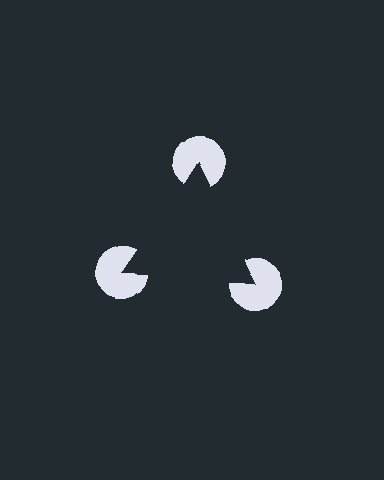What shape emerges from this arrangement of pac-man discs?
An illusory triangle — its edges are inferred from the aligned wedge cuts in the pac-man discs, not physically drawn.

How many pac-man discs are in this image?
There are 3 — one at each vertex of the illusory triangle.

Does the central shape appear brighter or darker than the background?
It typically appears slightly darker than the background, even though no actual brightness change is drawn.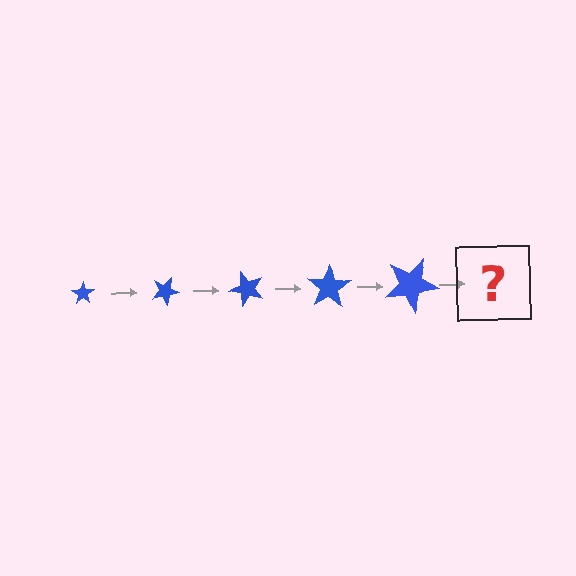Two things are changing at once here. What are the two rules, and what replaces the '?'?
The two rules are that the star grows larger each step and it rotates 25 degrees each step. The '?' should be a star, larger than the previous one and rotated 125 degrees from the start.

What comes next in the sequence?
The next element should be a star, larger than the previous one and rotated 125 degrees from the start.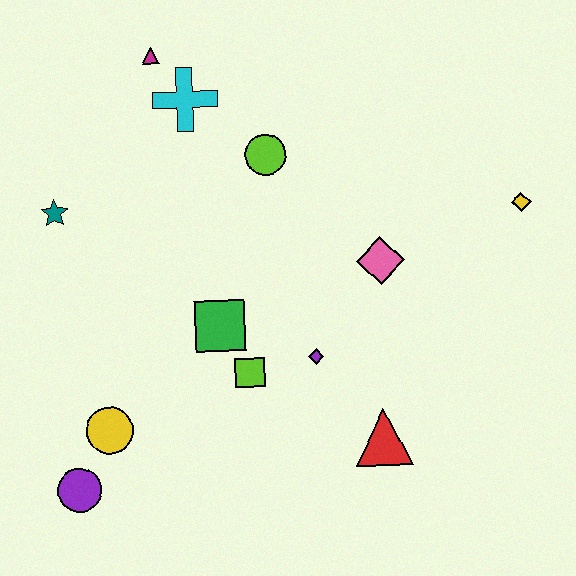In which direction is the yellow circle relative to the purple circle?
The yellow circle is above the purple circle.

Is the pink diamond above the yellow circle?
Yes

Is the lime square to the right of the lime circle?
No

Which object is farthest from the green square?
The yellow diamond is farthest from the green square.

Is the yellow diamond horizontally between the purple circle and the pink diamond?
No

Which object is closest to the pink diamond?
The purple diamond is closest to the pink diamond.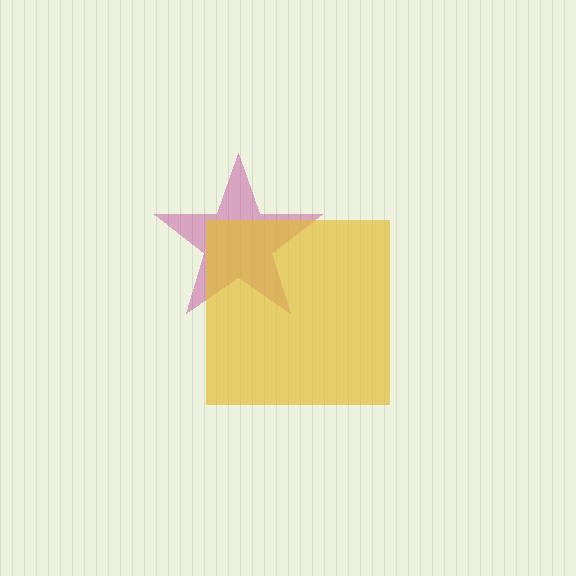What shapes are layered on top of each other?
The layered shapes are: a magenta star, a yellow square.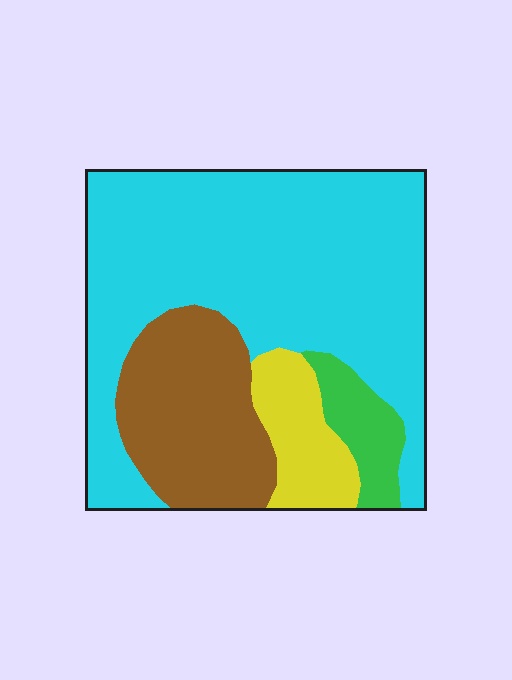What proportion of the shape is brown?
Brown covers 22% of the shape.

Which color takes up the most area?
Cyan, at roughly 60%.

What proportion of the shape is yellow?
Yellow covers 10% of the shape.